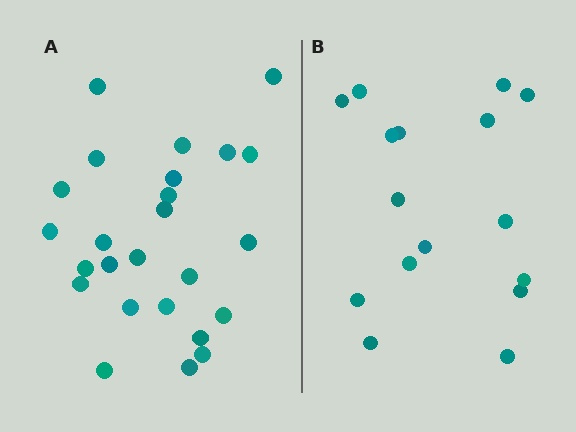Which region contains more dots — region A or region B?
Region A (the left region) has more dots.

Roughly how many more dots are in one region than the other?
Region A has roughly 8 or so more dots than region B.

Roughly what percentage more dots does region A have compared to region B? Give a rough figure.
About 55% more.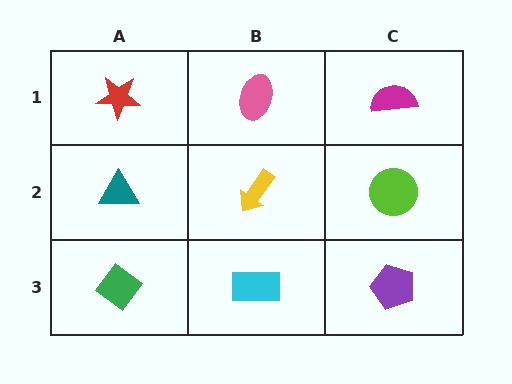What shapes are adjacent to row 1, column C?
A lime circle (row 2, column C), a pink ellipse (row 1, column B).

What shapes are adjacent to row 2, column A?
A red star (row 1, column A), a green diamond (row 3, column A), a yellow arrow (row 2, column B).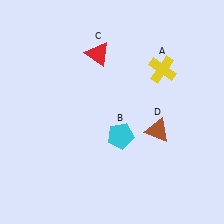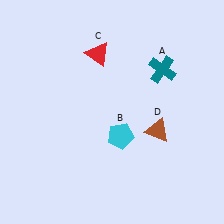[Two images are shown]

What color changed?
The cross (A) changed from yellow in Image 1 to teal in Image 2.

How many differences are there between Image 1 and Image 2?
There is 1 difference between the two images.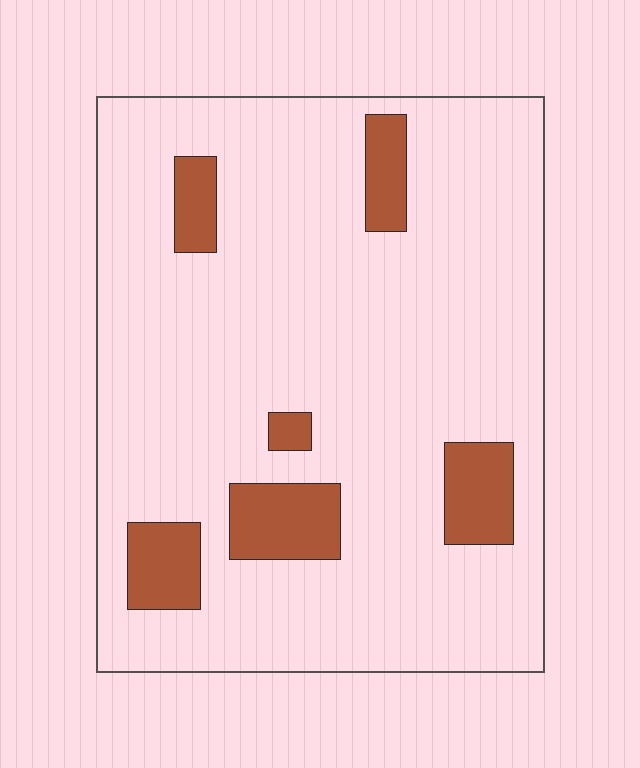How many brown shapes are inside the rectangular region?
6.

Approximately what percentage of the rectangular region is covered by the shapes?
Approximately 15%.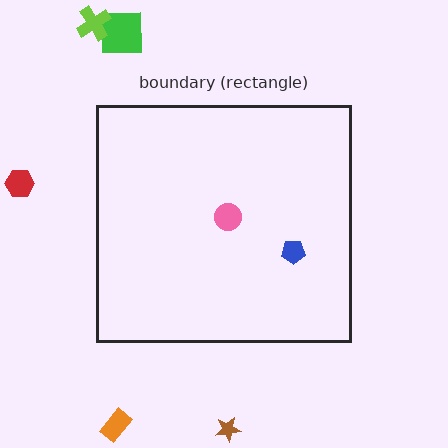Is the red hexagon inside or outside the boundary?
Outside.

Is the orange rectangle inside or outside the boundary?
Outside.